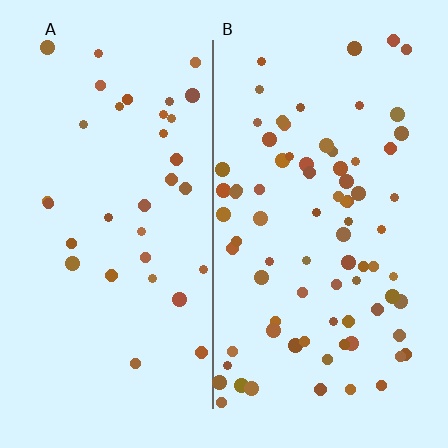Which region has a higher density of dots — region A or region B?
B (the right).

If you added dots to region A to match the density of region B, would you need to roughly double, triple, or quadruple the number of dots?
Approximately double.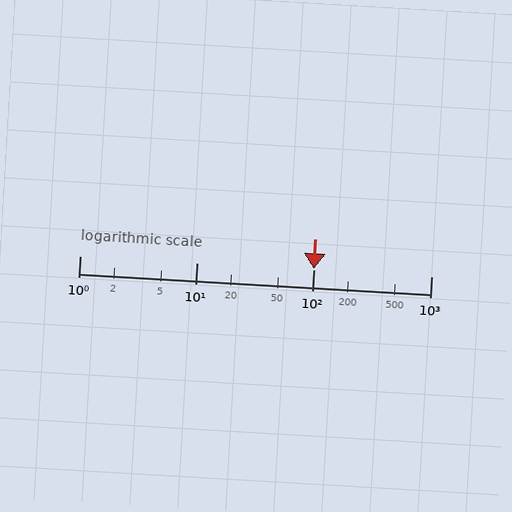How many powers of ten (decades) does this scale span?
The scale spans 3 decades, from 1 to 1000.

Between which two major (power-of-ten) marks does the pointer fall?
The pointer is between 100 and 1000.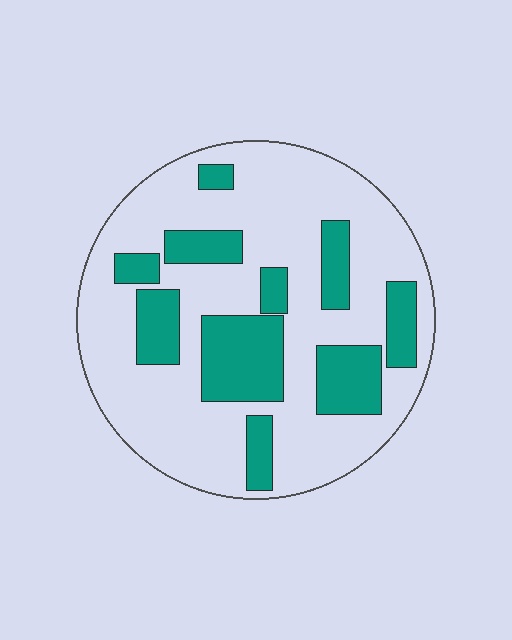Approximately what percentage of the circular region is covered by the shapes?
Approximately 30%.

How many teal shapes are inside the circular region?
10.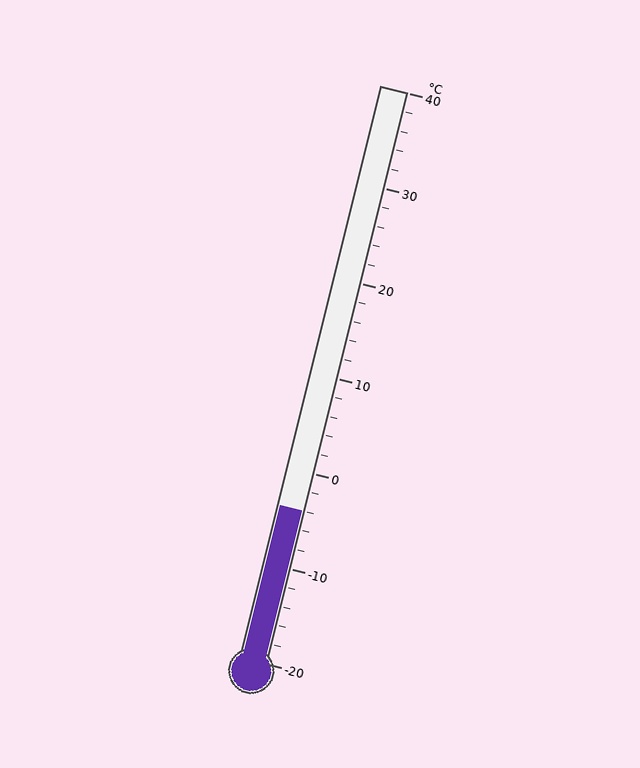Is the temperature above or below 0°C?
The temperature is below 0°C.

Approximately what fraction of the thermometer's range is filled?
The thermometer is filled to approximately 25% of its range.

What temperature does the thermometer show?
The thermometer shows approximately -4°C.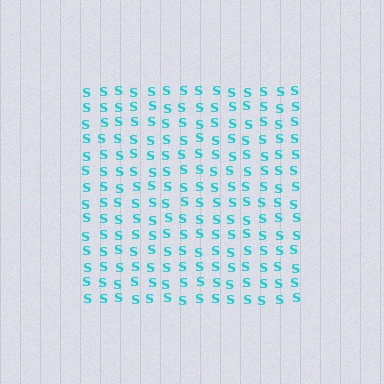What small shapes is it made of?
It is made of small letter S's.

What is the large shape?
The large shape is a square.